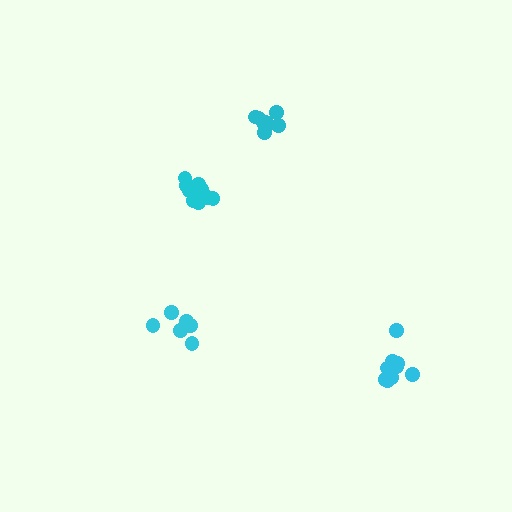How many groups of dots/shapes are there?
There are 4 groups.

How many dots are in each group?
Group 1: 8 dots, Group 2: 6 dots, Group 3: 10 dots, Group 4: 11 dots (35 total).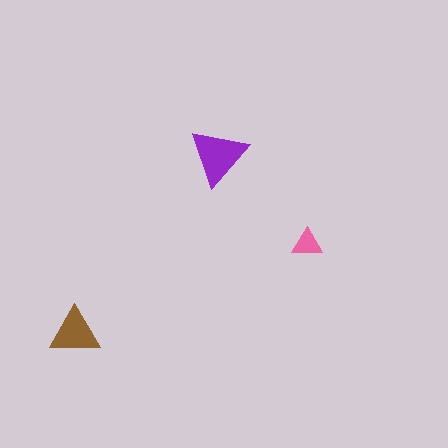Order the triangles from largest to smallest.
the purple one, the brown one, the pink one.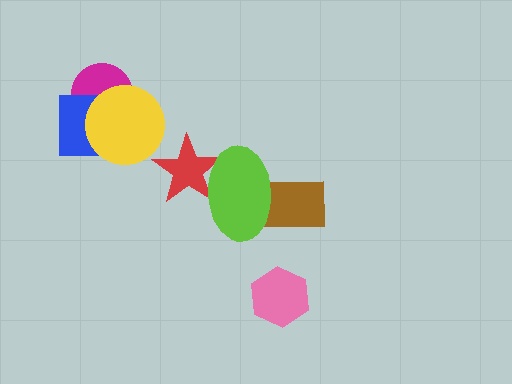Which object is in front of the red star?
The lime ellipse is in front of the red star.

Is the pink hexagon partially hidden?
No, no other shape covers it.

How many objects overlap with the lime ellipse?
2 objects overlap with the lime ellipse.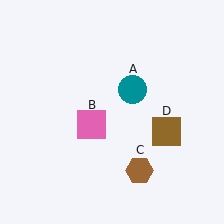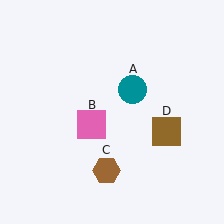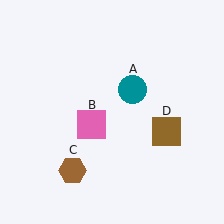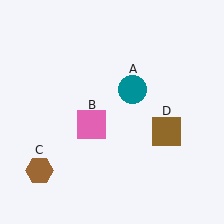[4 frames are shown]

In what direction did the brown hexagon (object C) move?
The brown hexagon (object C) moved left.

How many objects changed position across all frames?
1 object changed position: brown hexagon (object C).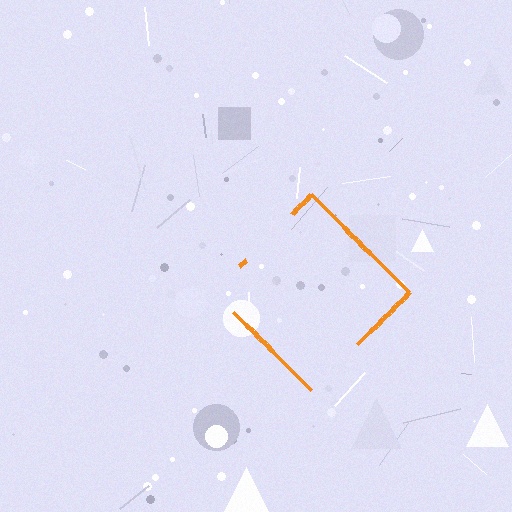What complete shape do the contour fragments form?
The contour fragments form a diamond.